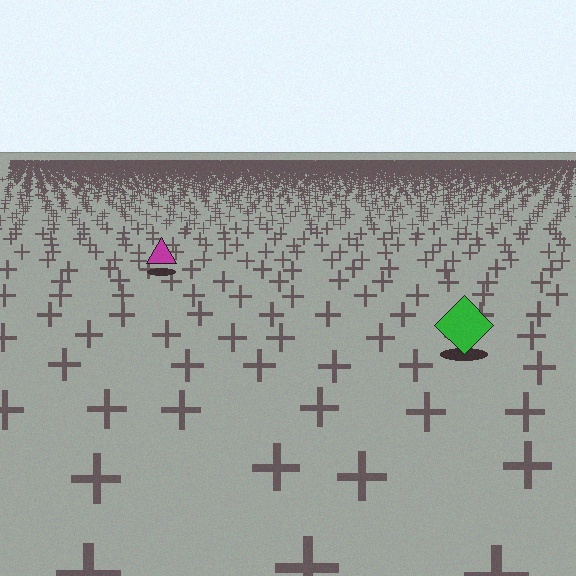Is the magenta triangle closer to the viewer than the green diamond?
No. The green diamond is closer — you can tell from the texture gradient: the ground texture is coarser near it.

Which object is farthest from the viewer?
The magenta triangle is farthest from the viewer. It appears smaller and the ground texture around it is denser.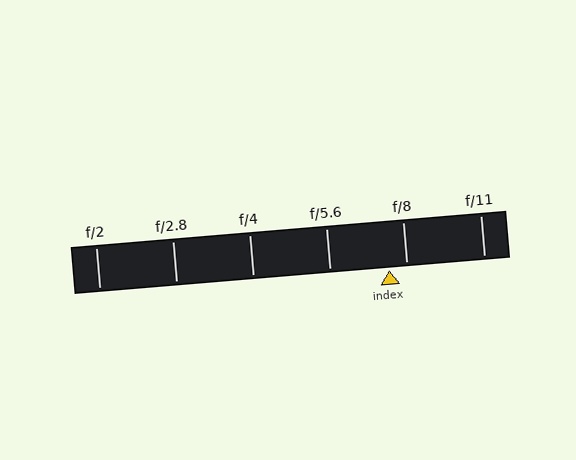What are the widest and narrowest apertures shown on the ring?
The widest aperture shown is f/2 and the narrowest is f/11.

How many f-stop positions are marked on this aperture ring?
There are 6 f-stop positions marked.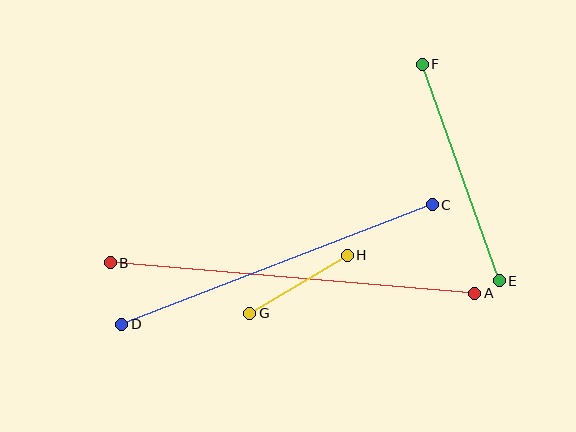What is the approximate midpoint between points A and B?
The midpoint is at approximately (293, 278) pixels.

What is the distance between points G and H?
The distance is approximately 113 pixels.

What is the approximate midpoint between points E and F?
The midpoint is at approximately (461, 173) pixels.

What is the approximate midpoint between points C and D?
The midpoint is at approximately (277, 264) pixels.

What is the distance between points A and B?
The distance is approximately 366 pixels.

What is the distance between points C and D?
The distance is approximately 333 pixels.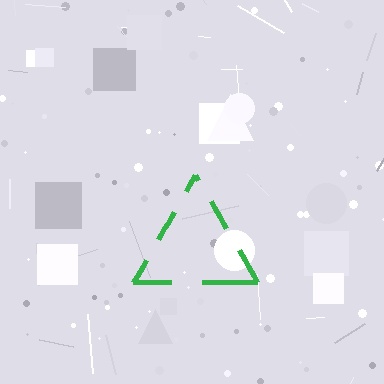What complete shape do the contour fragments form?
The contour fragments form a triangle.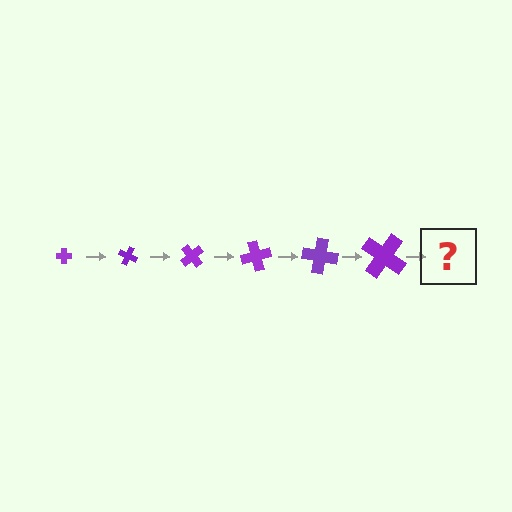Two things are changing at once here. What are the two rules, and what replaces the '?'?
The two rules are that the cross grows larger each step and it rotates 25 degrees each step. The '?' should be a cross, larger than the previous one and rotated 150 degrees from the start.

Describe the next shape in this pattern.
It should be a cross, larger than the previous one and rotated 150 degrees from the start.